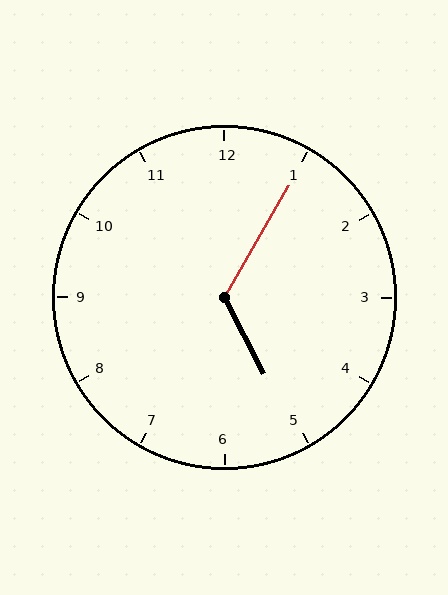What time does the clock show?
5:05.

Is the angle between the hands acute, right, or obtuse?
It is obtuse.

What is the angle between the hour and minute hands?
Approximately 122 degrees.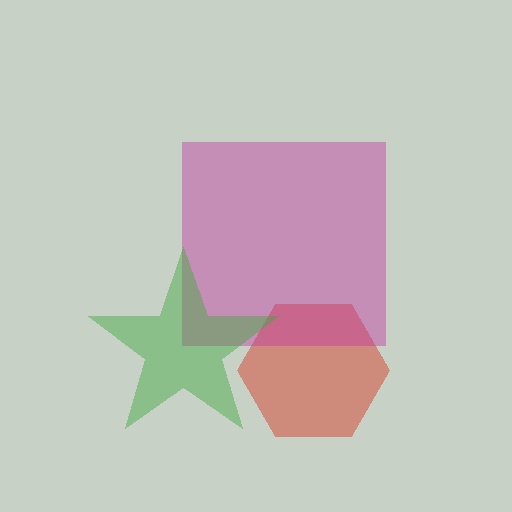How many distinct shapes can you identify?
There are 3 distinct shapes: a red hexagon, a magenta square, a green star.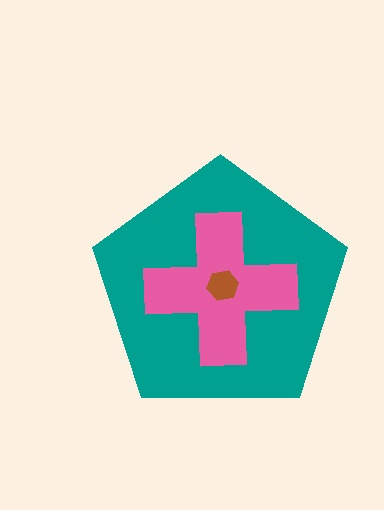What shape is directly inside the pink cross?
The brown hexagon.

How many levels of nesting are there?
3.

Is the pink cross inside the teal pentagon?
Yes.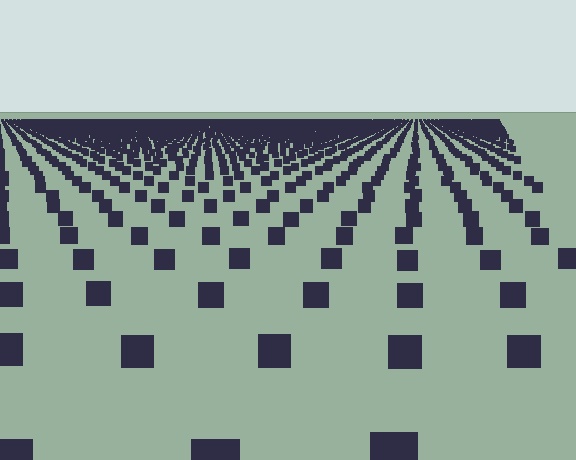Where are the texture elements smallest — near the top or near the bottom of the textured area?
Near the top.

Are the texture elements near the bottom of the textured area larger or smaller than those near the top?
Larger. Near the bottom, elements are closer to the viewer and appear at a bigger on-screen size.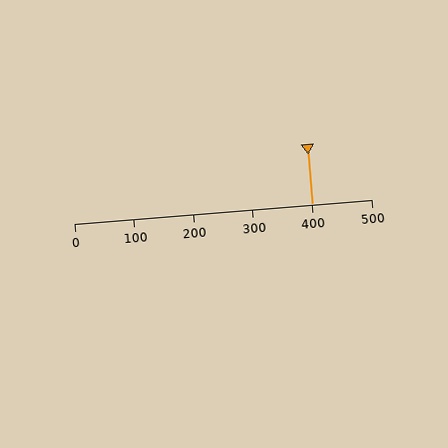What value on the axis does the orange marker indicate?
The marker indicates approximately 400.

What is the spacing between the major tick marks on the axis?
The major ticks are spaced 100 apart.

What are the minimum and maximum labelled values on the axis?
The axis runs from 0 to 500.